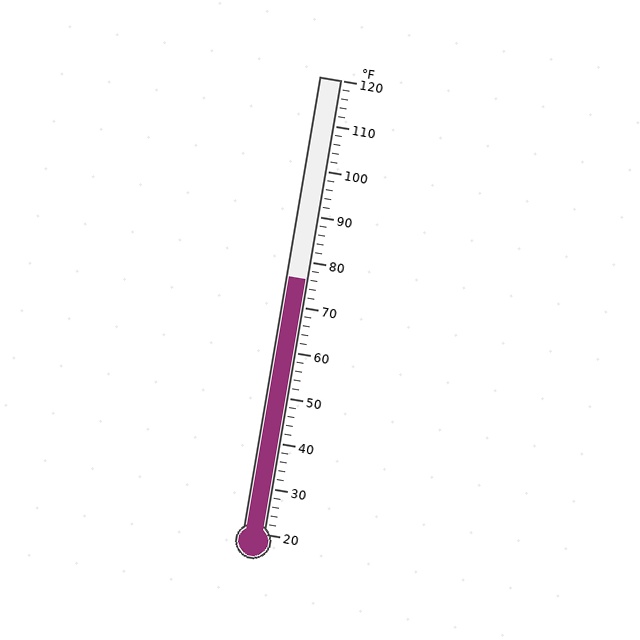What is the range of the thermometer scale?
The thermometer scale ranges from 20°F to 120°F.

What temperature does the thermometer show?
The thermometer shows approximately 76°F.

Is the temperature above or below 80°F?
The temperature is below 80°F.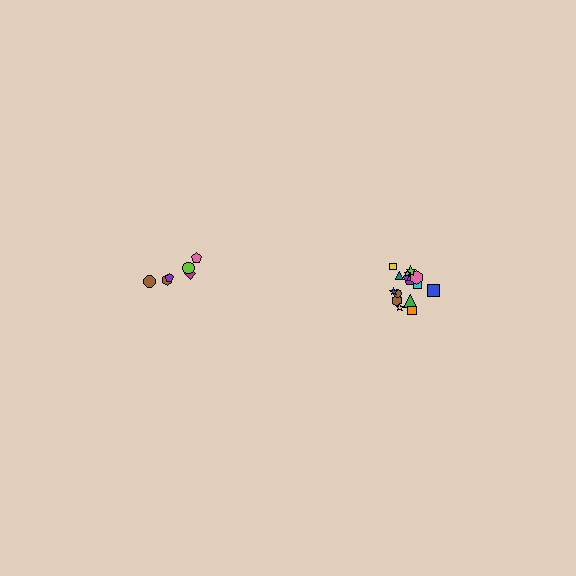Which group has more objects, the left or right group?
The right group.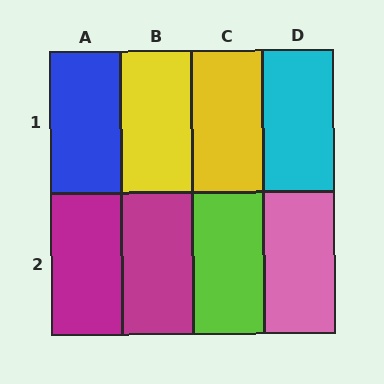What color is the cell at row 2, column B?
Magenta.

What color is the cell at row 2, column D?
Pink.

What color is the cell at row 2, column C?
Lime.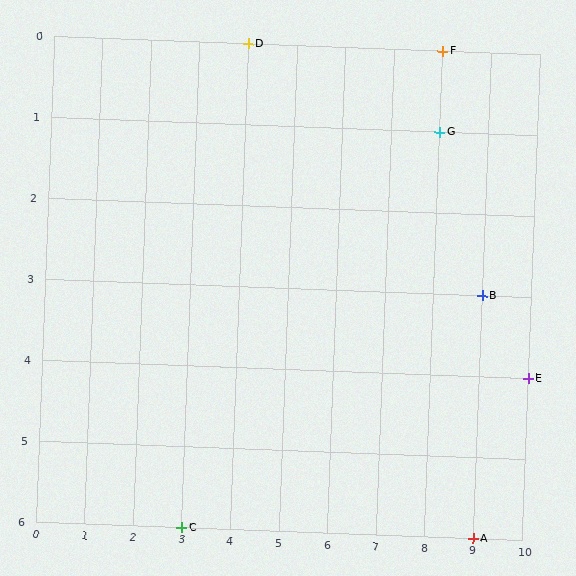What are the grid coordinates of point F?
Point F is at grid coordinates (8, 0).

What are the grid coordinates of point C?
Point C is at grid coordinates (3, 6).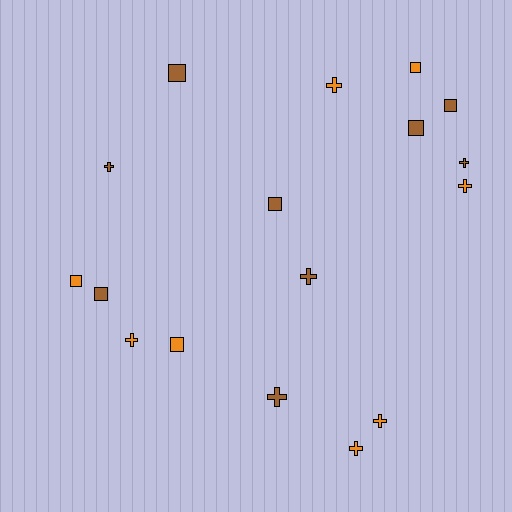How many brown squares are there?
There are 5 brown squares.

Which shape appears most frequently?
Cross, with 9 objects.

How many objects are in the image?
There are 17 objects.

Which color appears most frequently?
Brown, with 9 objects.